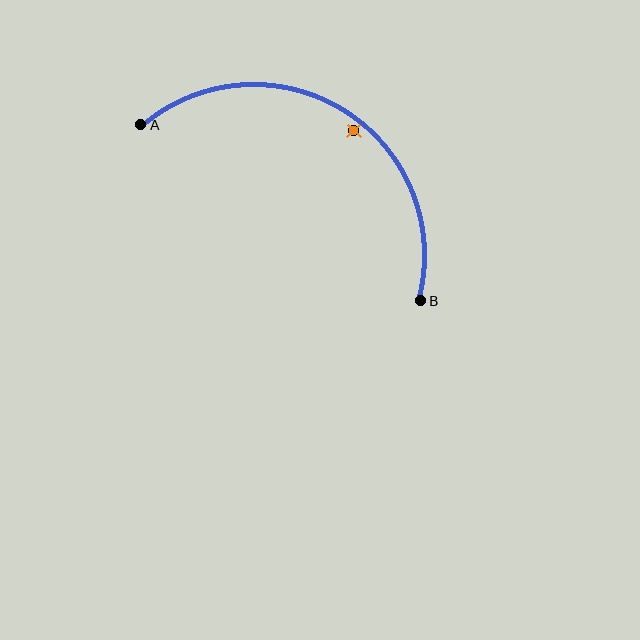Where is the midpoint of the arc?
The arc midpoint is the point on the curve farthest from the straight line joining A and B. It sits above that line.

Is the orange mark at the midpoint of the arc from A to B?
No — the orange mark does not lie on the arc at all. It sits slightly inside the curve.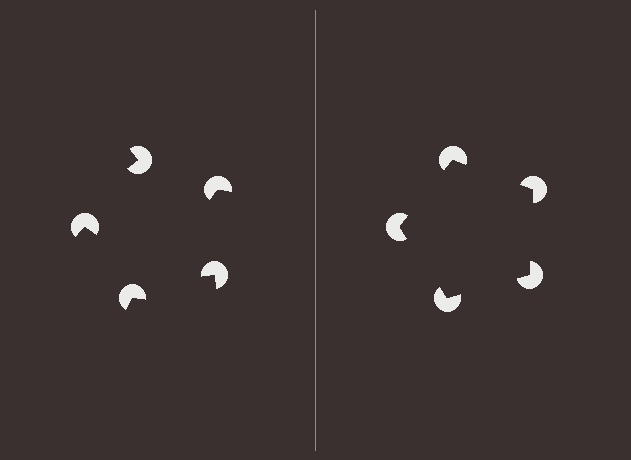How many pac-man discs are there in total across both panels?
10 — 5 on each side.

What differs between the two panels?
The pac-man discs are positioned identically on both sides; only the wedge orientations differ. On the right they align to a pentagon; on the left they are misaligned.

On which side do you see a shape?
An illusory pentagon appears on the right side. On the left side the wedge cuts are rotated, so no coherent shape forms.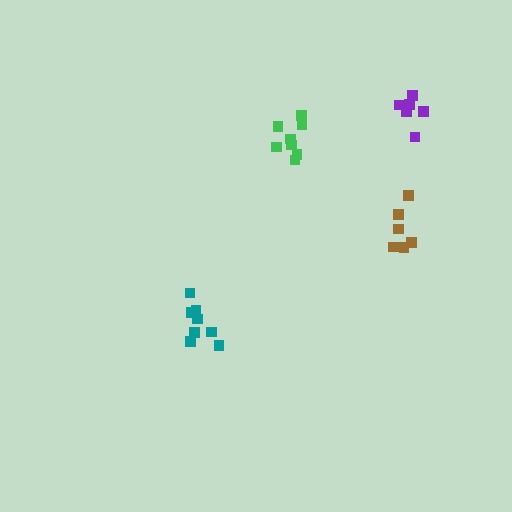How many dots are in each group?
Group 1: 8 dots, Group 2: 6 dots, Group 3: 8 dots, Group 4: 6 dots (28 total).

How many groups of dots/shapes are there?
There are 4 groups.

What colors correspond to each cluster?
The clusters are colored: green, purple, teal, brown.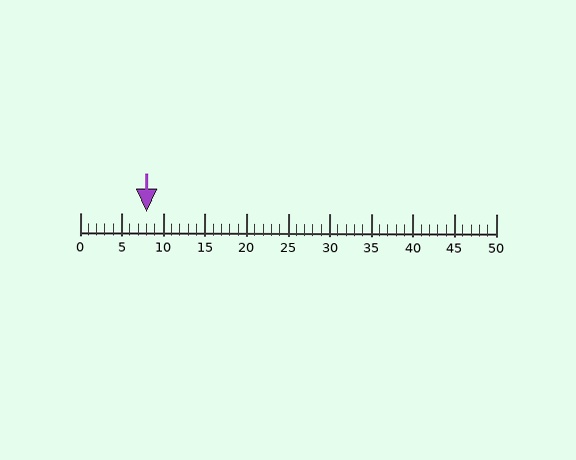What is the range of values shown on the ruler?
The ruler shows values from 0 to 50.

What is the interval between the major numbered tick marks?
The major tick marks are spaced 5 units apart.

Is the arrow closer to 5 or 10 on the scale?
The arrow is closer to 10.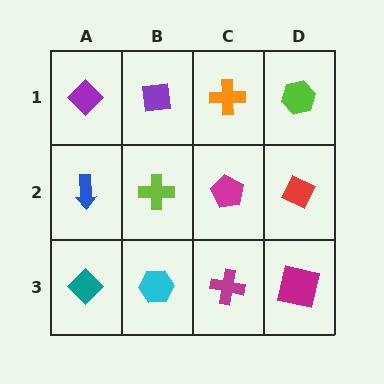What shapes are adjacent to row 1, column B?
A lime cross (row 2, column B), a purple diamond (row 1, column A), an orange cross (row 1, column C).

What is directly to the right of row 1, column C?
A lime hexagon.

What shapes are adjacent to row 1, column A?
A blue arrow (row 2, column A), a purple square (row 1, column B).